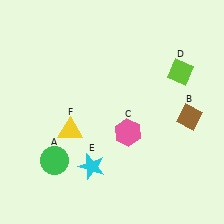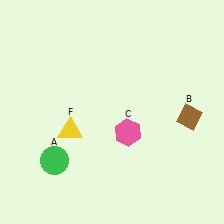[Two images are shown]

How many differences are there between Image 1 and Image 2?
There are 2 differences between the two images.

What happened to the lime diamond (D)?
The lime diamond (D) was removed in Image 2. It was in the top-right area of Image 1.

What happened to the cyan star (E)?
The cyan star (E) was removed in Image 2. It was in the bottom-left area of Image 1.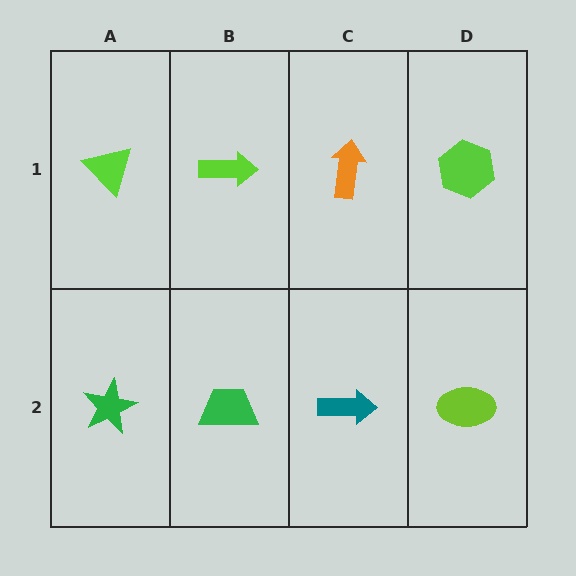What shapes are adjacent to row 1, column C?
A teal arrow (row 2, column C), a lime arrow (row 1, column B), a lime hexagon (row 1, column D).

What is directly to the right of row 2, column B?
A teal arrow.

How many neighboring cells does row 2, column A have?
2.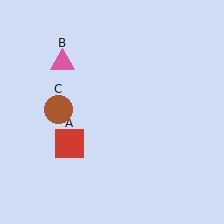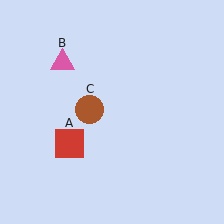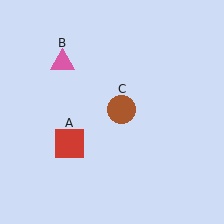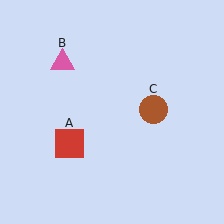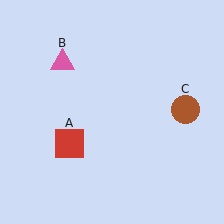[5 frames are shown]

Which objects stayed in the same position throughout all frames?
Red square (object A) and pink triangle (object B) remained stationary.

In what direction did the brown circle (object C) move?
The brown circle (object C) moved right.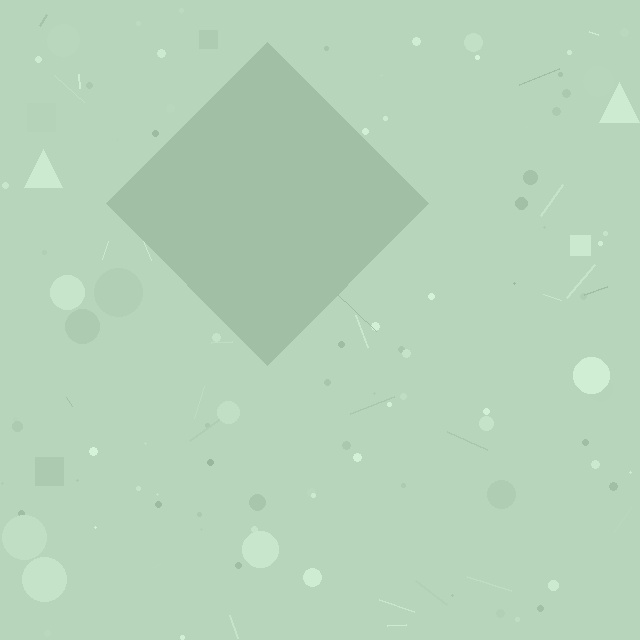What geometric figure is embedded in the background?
A diamond is embedded in the background.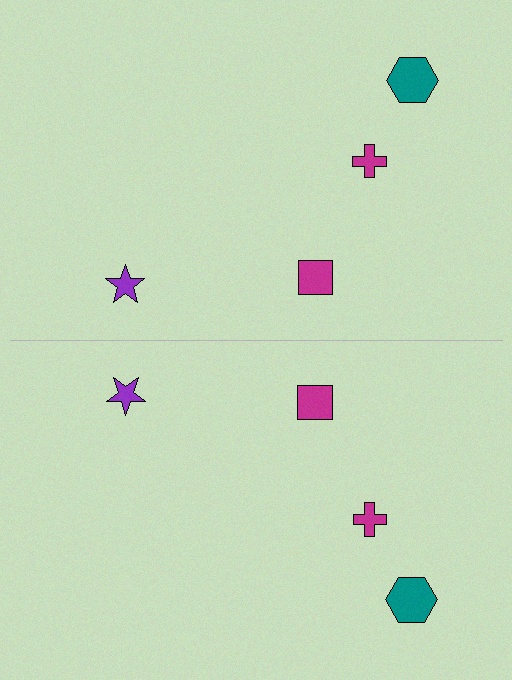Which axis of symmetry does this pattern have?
The pattern has a horizontal axis of symmetry running through the center of the image.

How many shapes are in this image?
There are 8 shapes in this image.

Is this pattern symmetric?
Yes, this pattern has bilateral (reflection) symmetry.